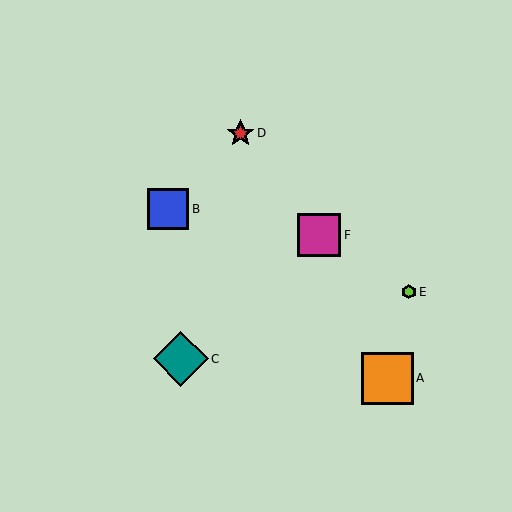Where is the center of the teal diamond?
The center of the teal diamond is at (181, 359).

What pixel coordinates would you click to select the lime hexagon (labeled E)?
Click at (409, 292) to select the lime hexagon E.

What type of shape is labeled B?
Shape B is a blue square.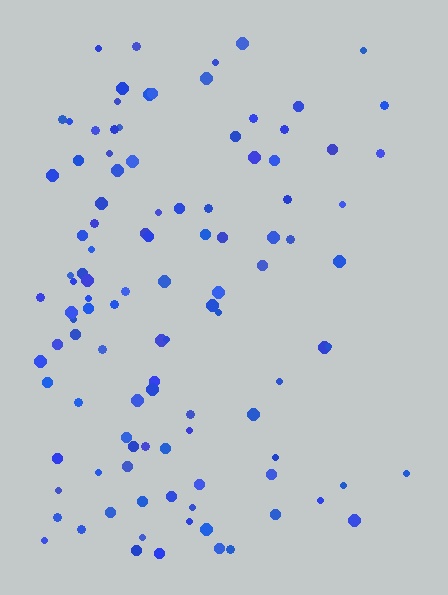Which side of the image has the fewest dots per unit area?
The right.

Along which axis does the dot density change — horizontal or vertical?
Horizontal.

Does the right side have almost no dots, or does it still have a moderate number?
Still a moderate number, just noticeably fewer than the left.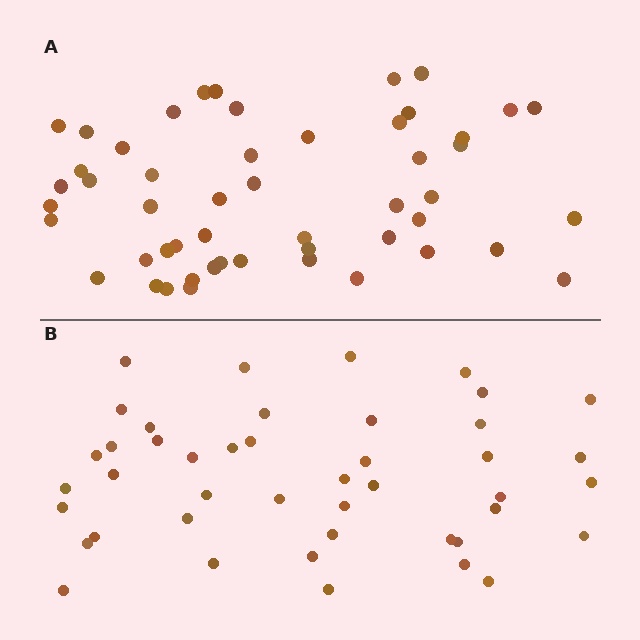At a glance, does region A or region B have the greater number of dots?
Region A (the top region) has more dots.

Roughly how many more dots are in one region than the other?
Region A has roughly 8 or so more dots than region B.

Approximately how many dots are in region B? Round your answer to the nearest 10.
About 40 dots. (The exact count is 44, which rounds to 40.)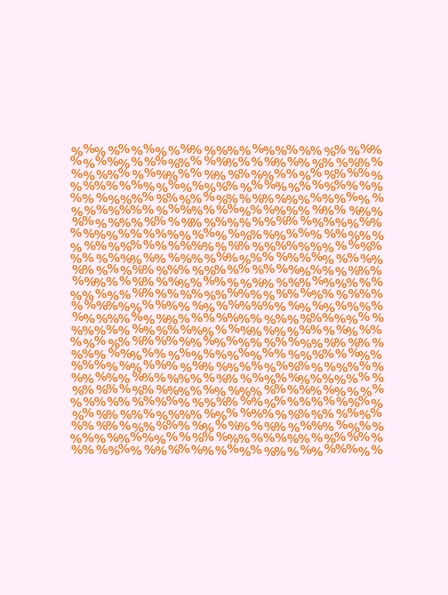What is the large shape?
The large shape is a square.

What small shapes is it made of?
It is made of small percent signs.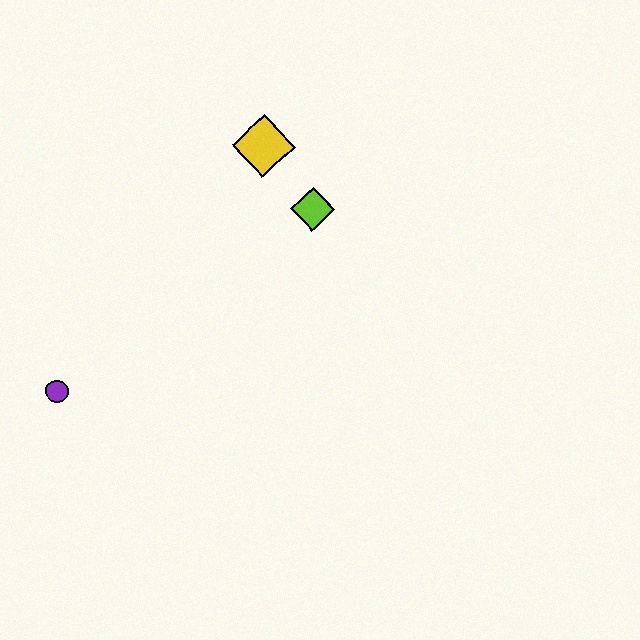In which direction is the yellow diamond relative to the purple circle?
The yellow diamond is above the purple circle.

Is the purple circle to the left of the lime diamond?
Yes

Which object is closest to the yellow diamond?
The lime diamond is closest to the yellow diamond.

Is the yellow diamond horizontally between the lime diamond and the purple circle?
Yes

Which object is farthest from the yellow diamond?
The purple circle is farthest from the yellow diamond.